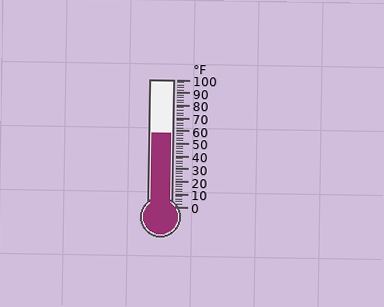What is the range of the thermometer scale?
The thermometer scale ranges from 0°F to 100°F.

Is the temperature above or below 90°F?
The temperature is below 90°F.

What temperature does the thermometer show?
The thermometer shows approximately 58°F.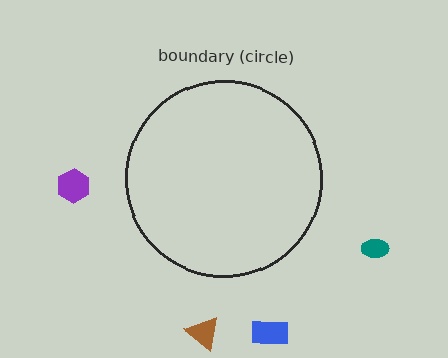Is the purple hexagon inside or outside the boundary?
Outside.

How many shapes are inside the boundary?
0 inside, 4 outside.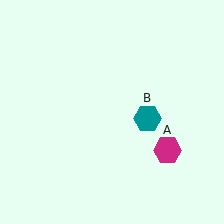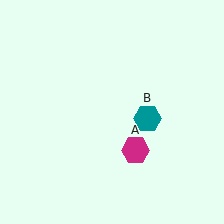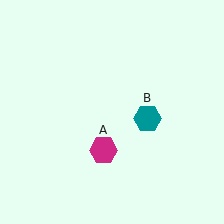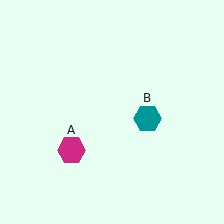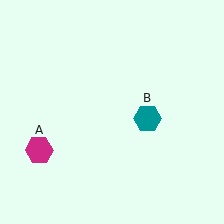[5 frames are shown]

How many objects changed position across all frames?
1 object changed position: magenta hexagon (object A).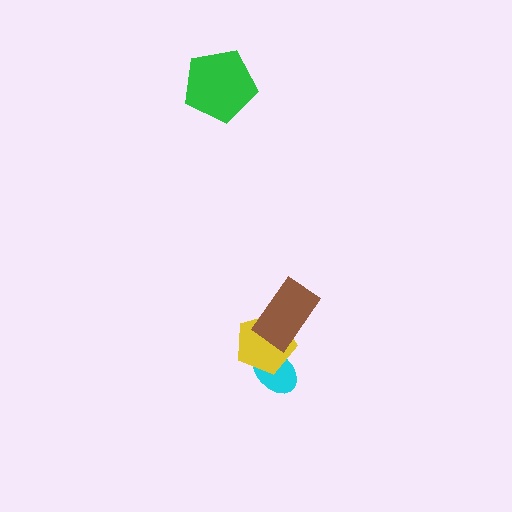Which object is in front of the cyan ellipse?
The yellow pentagon is in front of the cyan ellipse.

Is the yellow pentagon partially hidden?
Yes, it is partially covered by another shape.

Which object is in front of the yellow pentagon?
The brown rectangle is in front of the yellow pentagon.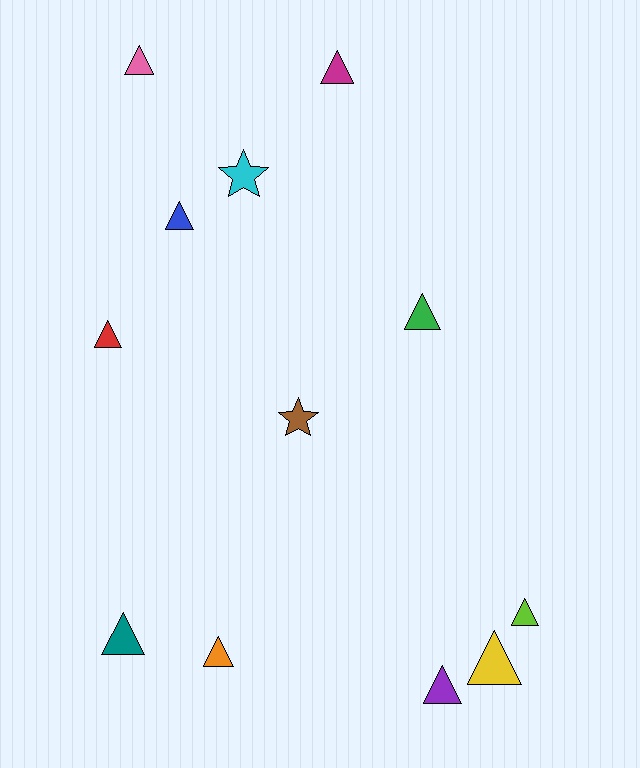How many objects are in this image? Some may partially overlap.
There are 12 objects.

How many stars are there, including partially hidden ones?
There are 2 stars.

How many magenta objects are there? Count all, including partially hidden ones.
There is 1 magenta object.